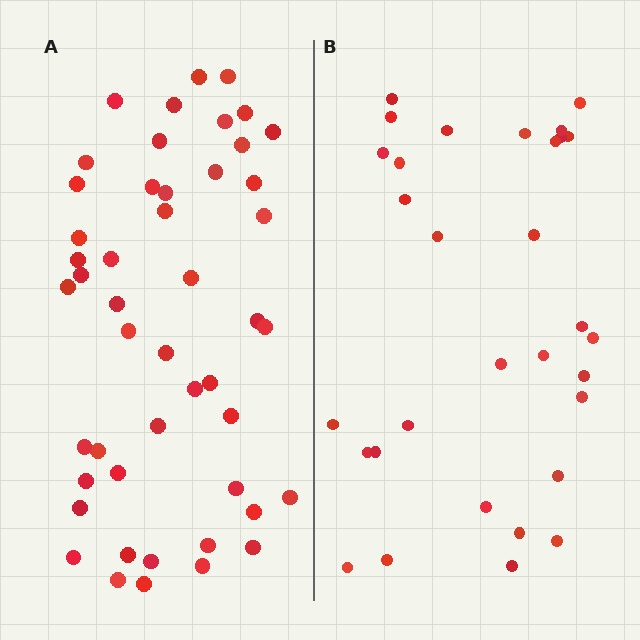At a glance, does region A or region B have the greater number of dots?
Region A (the left region) has more dots.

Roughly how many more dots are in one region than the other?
Region A has approximately 15 more dots than region B.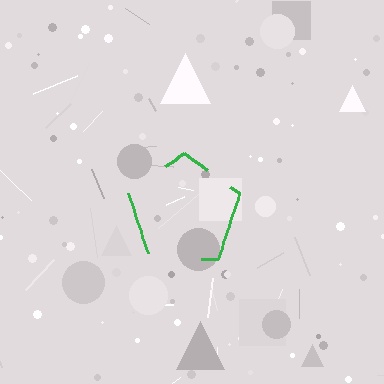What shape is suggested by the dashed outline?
The dashed outline suggests a pentagon.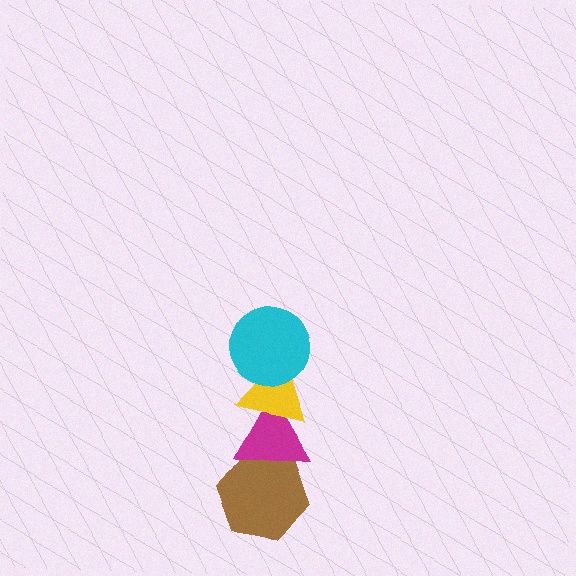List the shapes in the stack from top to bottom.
From top to bottom: the cyan circle, the yellow triangle, the magenta triangle, the brown hexagon.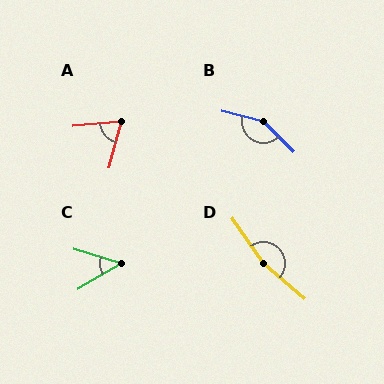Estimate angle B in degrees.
Approximately 149 degrees.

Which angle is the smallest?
C, at approximately 47 degrees.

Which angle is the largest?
D, at approximately 165 degrees.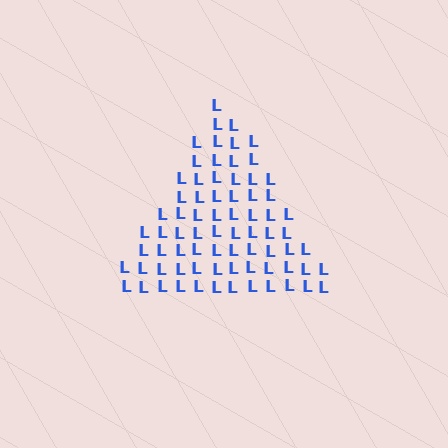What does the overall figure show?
The overall figure shows a triangle.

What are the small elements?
The small elements are letter L's.